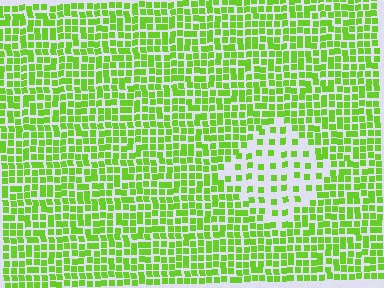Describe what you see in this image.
The image contains small lime elements arranged at two different densities. A diamond-shaped region is visible where the elements are less densely packed than the surrounding area.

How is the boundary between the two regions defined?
The boundary is defined by a change in element density (approximately 2.4x ratio). All elements are the same color, size, and shape.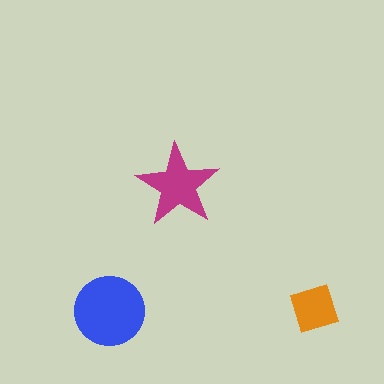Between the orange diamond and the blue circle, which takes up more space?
The blue circle.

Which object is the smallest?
The orange diamond.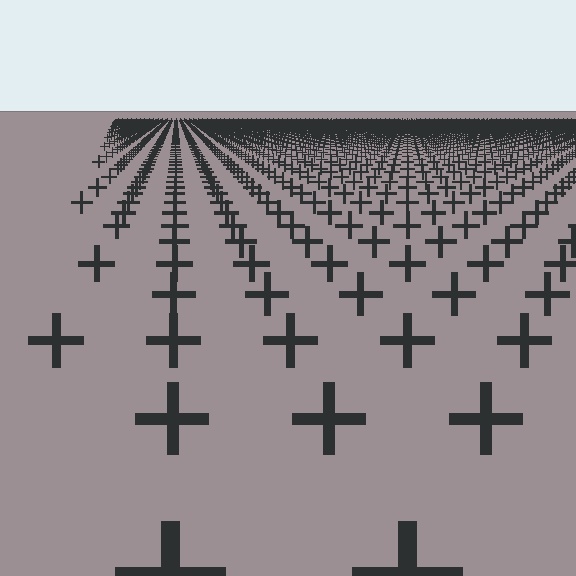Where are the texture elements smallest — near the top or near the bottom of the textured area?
Near the top.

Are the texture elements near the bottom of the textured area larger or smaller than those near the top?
Larger. Near the bottom, elements are closer to the viewer and appear at a bigger on-screen size.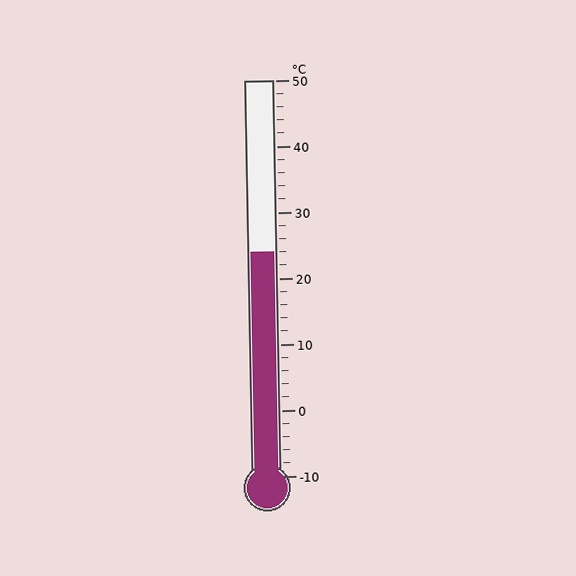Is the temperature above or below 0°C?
The temperature is above 0°C.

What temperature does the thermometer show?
The thermometer shows approximately 24°C.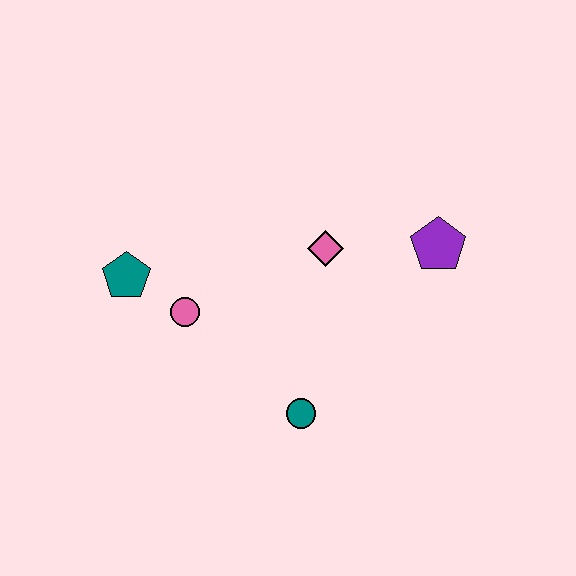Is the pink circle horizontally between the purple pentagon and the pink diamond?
No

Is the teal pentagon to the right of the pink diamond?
No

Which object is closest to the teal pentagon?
The pink circle is closest to the teal pentagon.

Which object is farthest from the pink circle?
The purple pentagon is farthest from the pink circle.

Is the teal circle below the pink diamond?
Yes